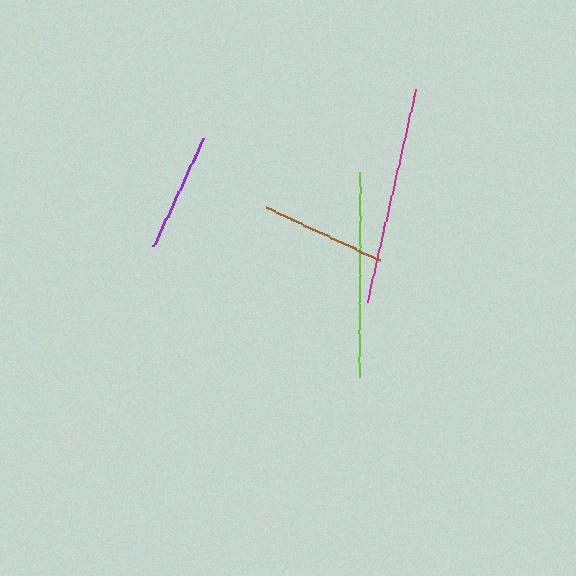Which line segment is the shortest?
The purple line is the shortest at approximately 119 pixels.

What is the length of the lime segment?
The lime segment is approximately 205 pixels long.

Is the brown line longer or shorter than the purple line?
The brown line is longer than the purple line.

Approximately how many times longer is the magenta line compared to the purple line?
The magenta line is approximately 1.8 times the length of the purple line.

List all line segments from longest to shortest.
From longest to shortest: magenta, lime, brown, purple.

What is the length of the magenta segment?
The magenta segment is approximately 219 pixels long.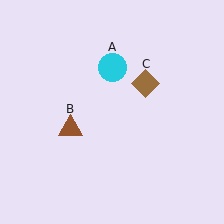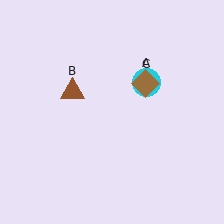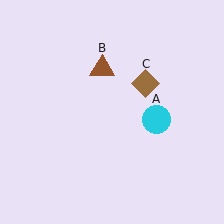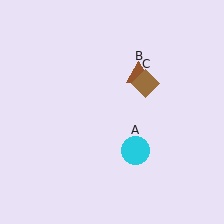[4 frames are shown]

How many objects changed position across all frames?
2 objects changed position: cyan circle (object A), brown triangle (object B).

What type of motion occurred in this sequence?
The cyan circle (object A), brown triangle (object B) rotated clockwise around the center of the scene.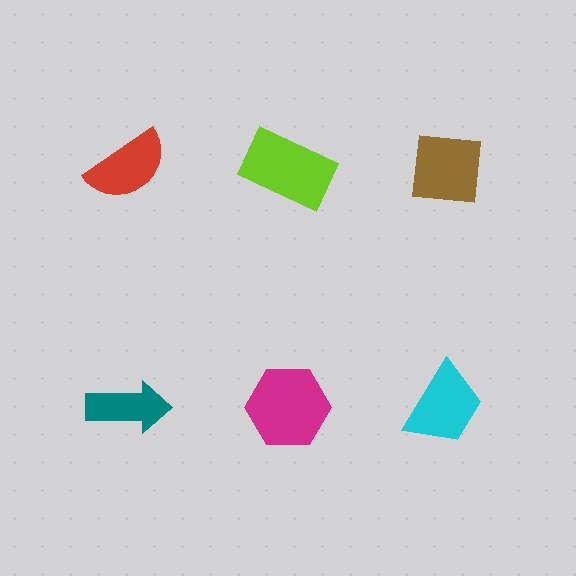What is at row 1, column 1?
A red semicircle.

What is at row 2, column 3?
A cyan trapezoid.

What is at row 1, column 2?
A lime rectangle.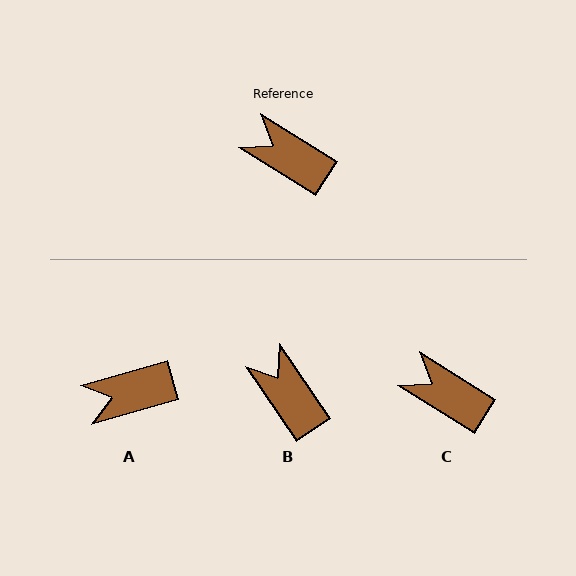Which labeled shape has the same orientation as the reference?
C.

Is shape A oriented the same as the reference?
No, it is off by about 48 degrees.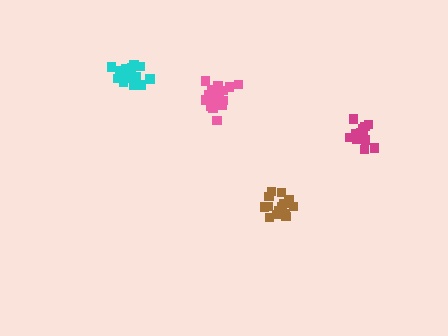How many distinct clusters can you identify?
There are 4 distinct clusters.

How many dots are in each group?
Group 1: 13 dots, Group 2: 18 dots, Group 3: 15 dots, Group 4: 18 dots (64 total).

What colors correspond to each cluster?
The clusters are colored: magenta, cyan, brown, pink.